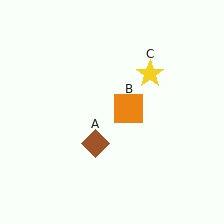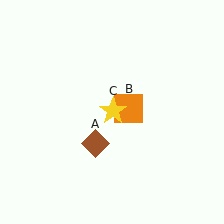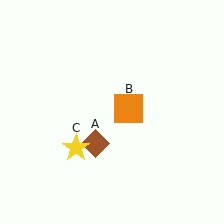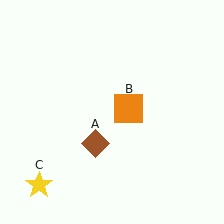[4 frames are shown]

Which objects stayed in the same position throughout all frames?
Brown diamond (object A) and orange square (object B) remained stationary.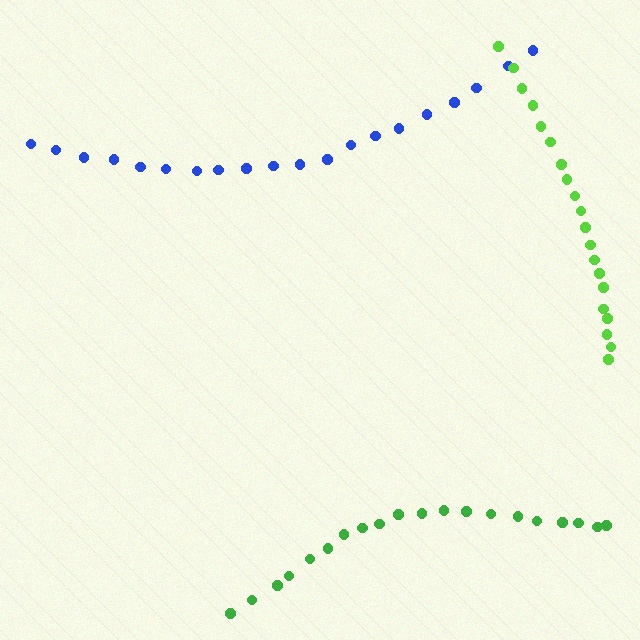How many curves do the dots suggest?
There are 3 distinct paths.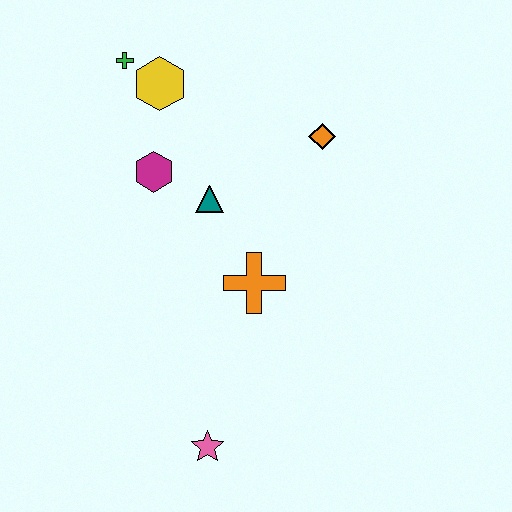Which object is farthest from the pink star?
The green cross is farthest from the pink star.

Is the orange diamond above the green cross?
No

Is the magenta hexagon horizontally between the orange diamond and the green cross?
Yes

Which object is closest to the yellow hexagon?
The green cross is closest to the yellow hexagon.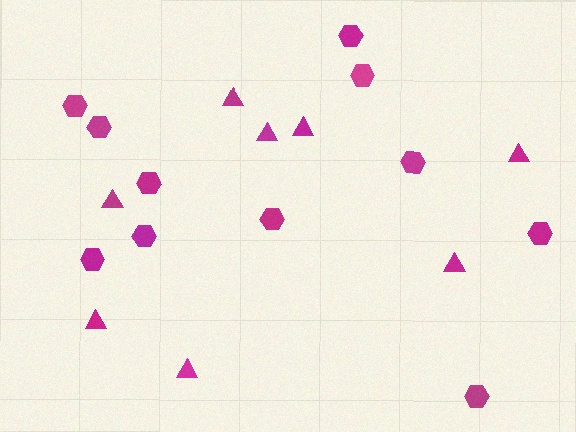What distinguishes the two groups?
There are 2 groups: one group of hexagons (11) and one group of triangles (8).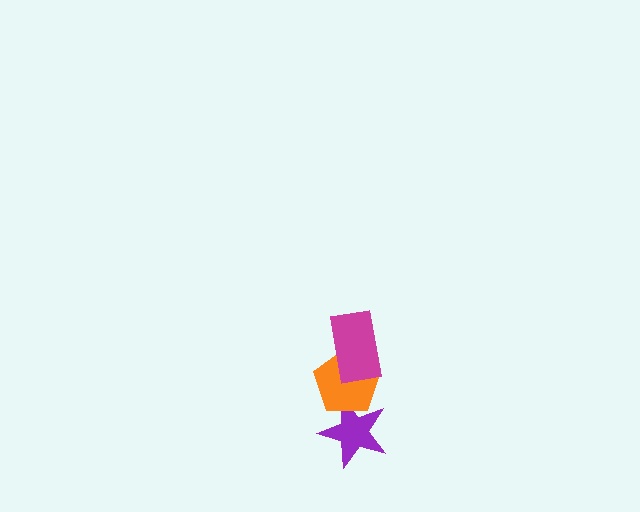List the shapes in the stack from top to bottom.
From top to bottom: the magenta rectangle, the orange pentagon, the purple star.